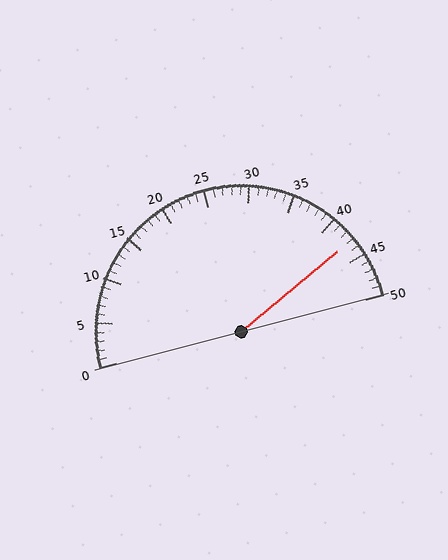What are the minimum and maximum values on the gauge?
The gauge ranges from 0 to 50.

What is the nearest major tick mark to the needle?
The nearest major tick mark is 45.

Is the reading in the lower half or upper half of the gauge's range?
The reading is in the upper half of the range (0 to 50).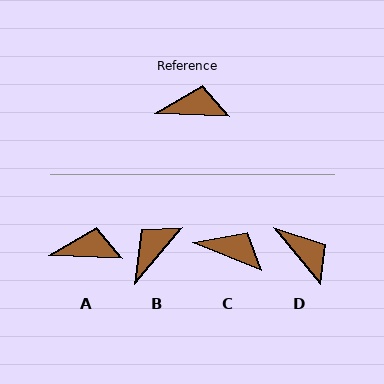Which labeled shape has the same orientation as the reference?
A.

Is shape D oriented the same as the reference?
No, it is off by about 48 degrees.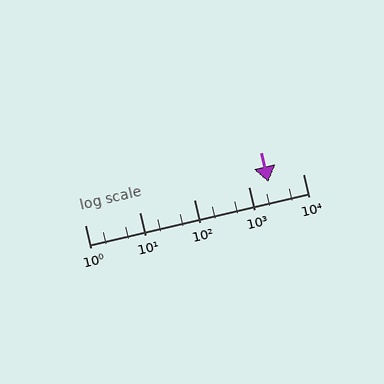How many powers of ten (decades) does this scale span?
The scale spans 4 decades, from 1 to 10000.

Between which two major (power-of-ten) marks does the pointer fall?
The pointer is between 1000 and 10000.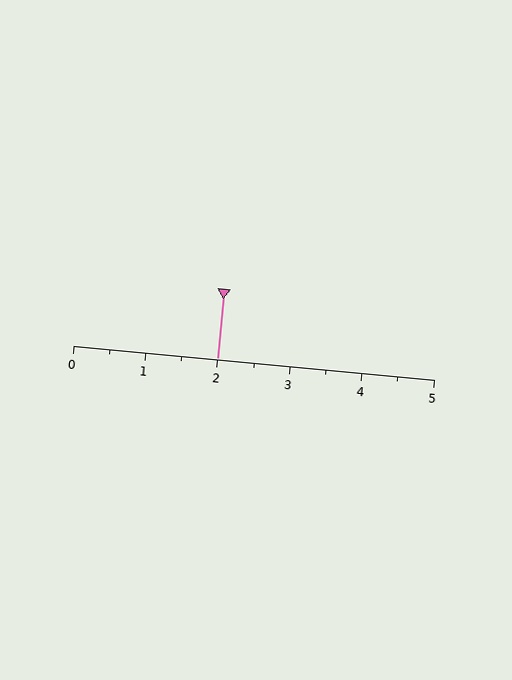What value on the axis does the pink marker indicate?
The marker indicates approximately 2.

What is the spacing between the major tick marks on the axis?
The major ticks are spaced 1 apart.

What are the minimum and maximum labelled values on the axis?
The axis runs from 0 to 5.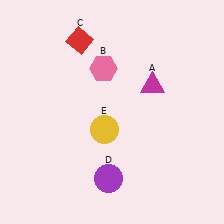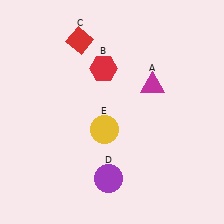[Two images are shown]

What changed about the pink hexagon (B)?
In Image 1, B is pink. In Image 2, it changed to red.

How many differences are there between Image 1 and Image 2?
There is 1 difference between the two images.